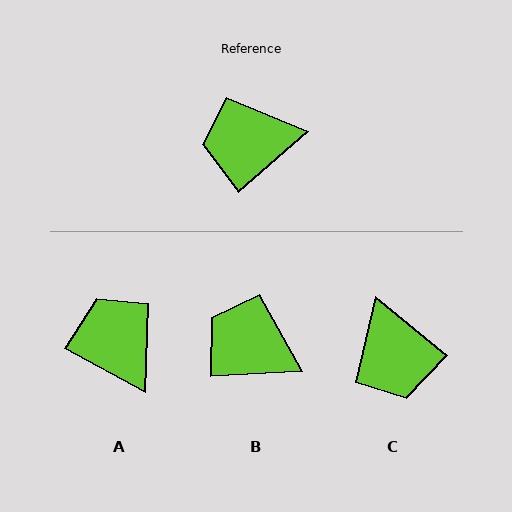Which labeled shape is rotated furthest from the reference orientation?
C, about 100 degrees away.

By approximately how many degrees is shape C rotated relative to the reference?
Approximately 100 degrees counter-clockwise.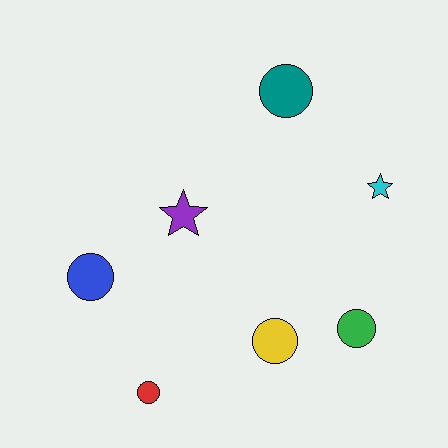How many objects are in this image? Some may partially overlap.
There are 7 objects.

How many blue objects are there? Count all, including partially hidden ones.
There is 1 blue object.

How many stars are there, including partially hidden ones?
There are 2 stars.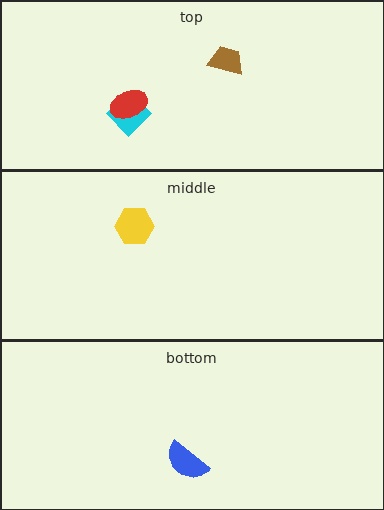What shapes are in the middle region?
The yellow hexagon.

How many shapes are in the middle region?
1.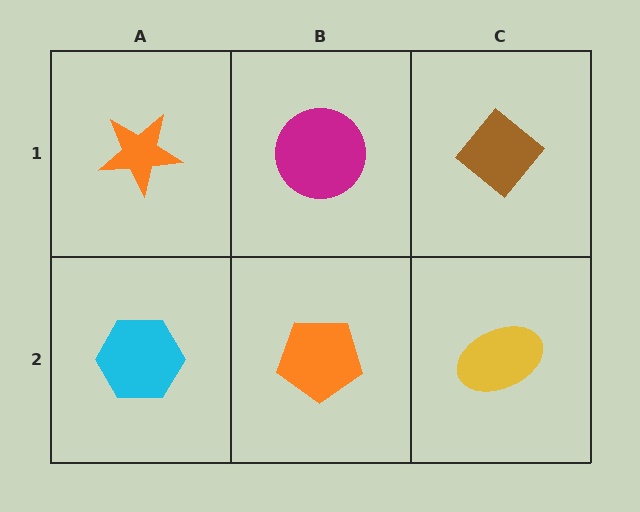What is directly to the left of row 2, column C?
An orange pentagon.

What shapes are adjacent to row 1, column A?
A cyan hexagon (row 2, column A), a magenta circle (row 1, column B).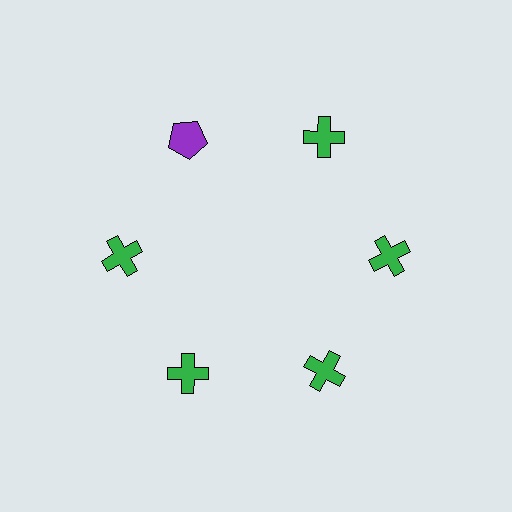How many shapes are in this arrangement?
There are 6 shapes arranged in a ring pattern.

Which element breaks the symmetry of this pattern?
The purple pentagon at roughly the 11 o'clock position breaks the symmetry. All other shapes are green crosses.